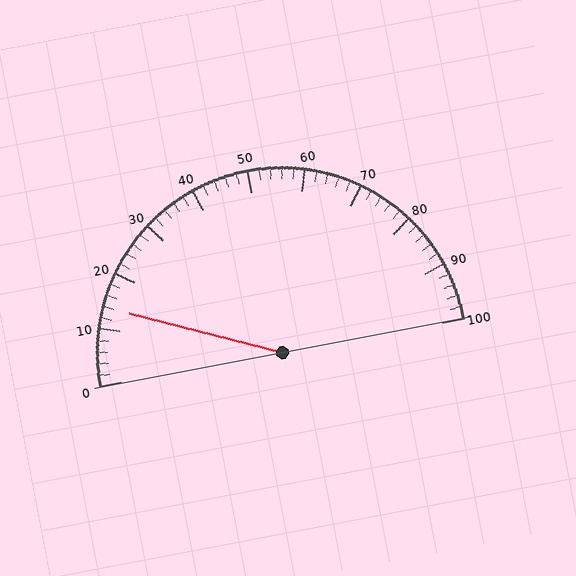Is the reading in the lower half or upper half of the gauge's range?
The reading is in the lower half of the range (0 to 100).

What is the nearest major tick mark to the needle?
The nearest major tick mark is 10.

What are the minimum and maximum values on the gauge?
The gauge ranges from 0 to 100.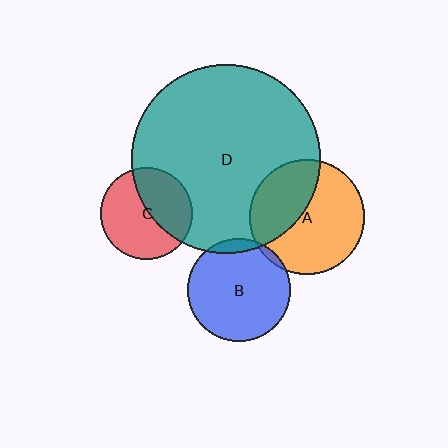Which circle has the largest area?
Circle D (teal).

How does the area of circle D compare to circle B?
Approximately 3.4 times.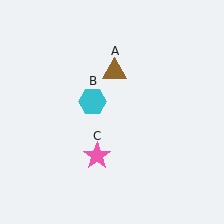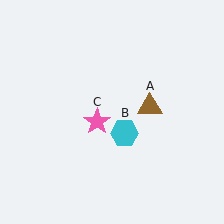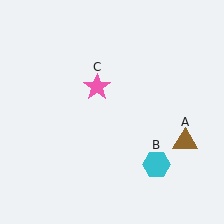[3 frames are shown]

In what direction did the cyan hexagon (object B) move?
The cyan hexagon (object B) moved down and to the right.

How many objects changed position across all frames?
3 objects changed position: brown triangle (object A), cyan hexagon (object B), pink star (object C).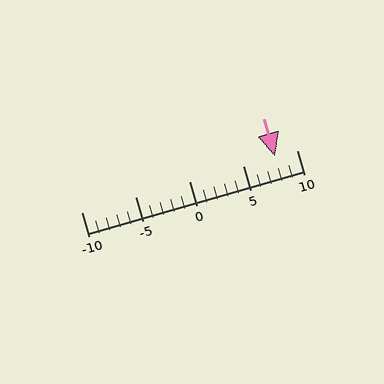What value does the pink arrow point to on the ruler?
The pink arrow points to approximately 8.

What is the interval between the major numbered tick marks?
The major tick marks are spaced 5 units apart.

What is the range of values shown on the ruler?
The ruler shows values from -10 to 10.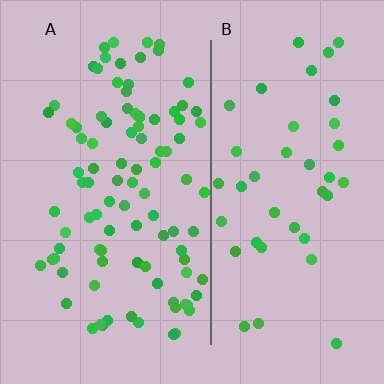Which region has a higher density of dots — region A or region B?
A (the left).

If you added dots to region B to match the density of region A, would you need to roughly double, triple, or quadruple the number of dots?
Approximately double.